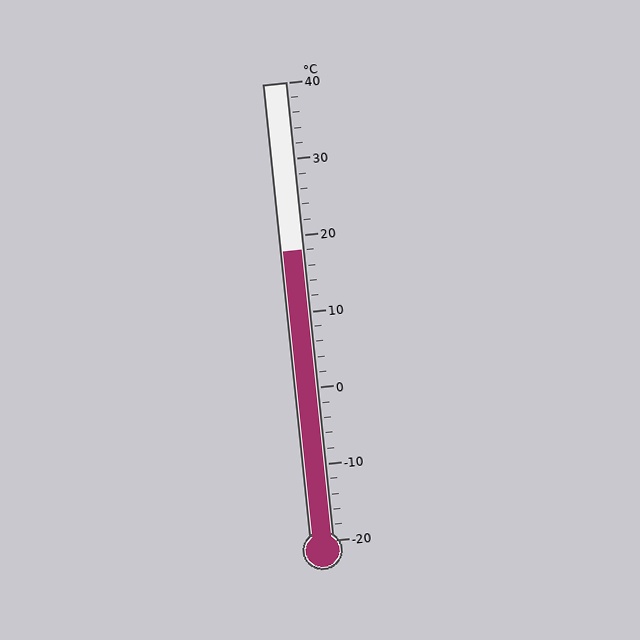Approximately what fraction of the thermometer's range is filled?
The thermometer is filled to approximately 65% of its range.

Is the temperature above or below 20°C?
The temperature is below 20°C.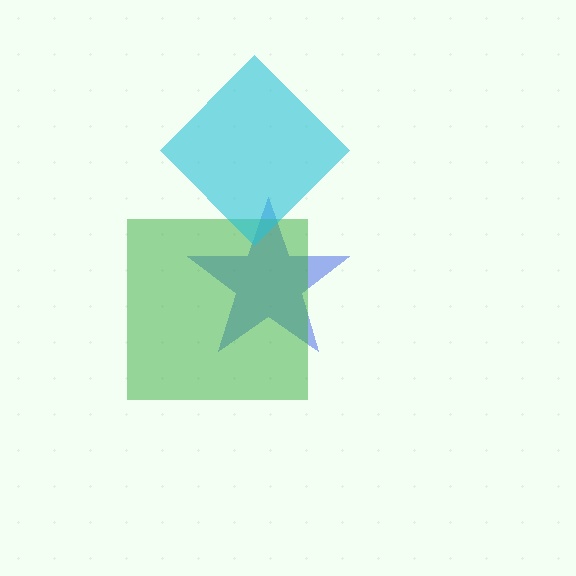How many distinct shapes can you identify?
There are 3 distinct shapes: a blue star, a green square, a cyan diamond.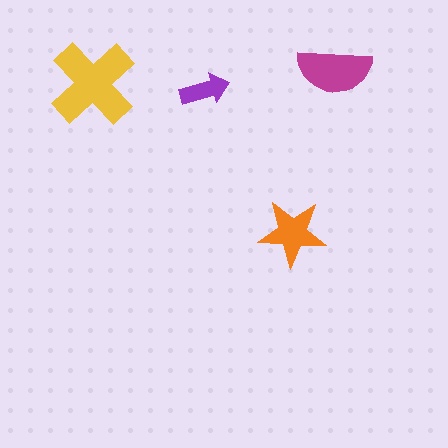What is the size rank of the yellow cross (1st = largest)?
1st.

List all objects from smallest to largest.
The purple arrow, the orange star, the magenta semicircle, the yellow cross.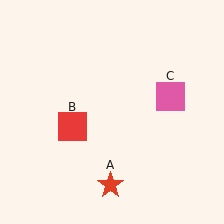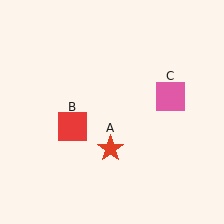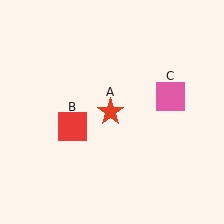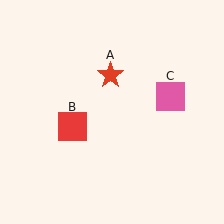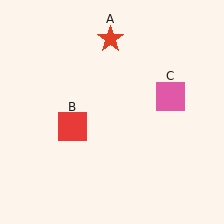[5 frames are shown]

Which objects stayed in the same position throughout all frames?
Red square (object B) and pink square (object C) remained stationary.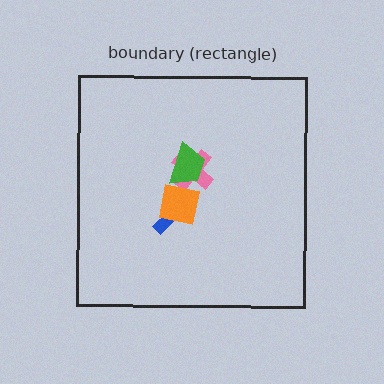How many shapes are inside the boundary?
4 inside, 0 outside.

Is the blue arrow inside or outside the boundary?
Inside.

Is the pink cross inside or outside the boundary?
Inside.